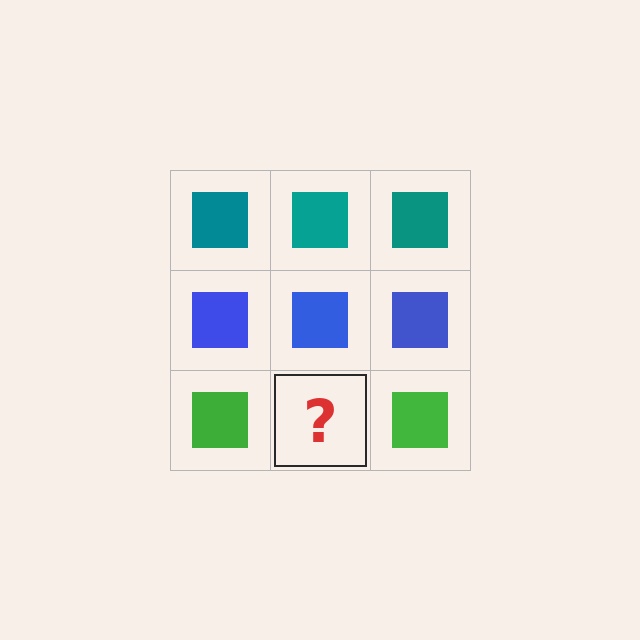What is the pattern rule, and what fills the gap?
The rule is that each row has a consistent color. The gap should be filled with a green square.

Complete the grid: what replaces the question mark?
The question mark should be replaced with a green square.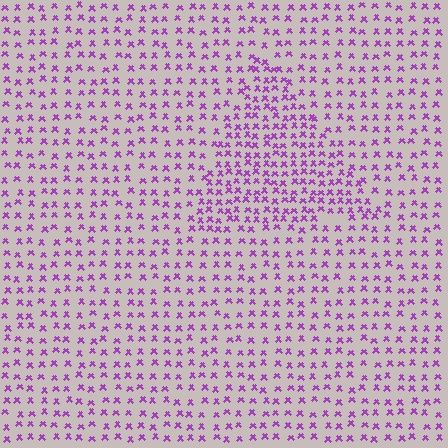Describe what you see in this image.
The image contains small purple elements arranged at two different densities. A triangle-shaped region is visible where the elements are more densely packed than the surrounding area.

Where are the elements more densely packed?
The elements are more densely packed inside the triangle boundary.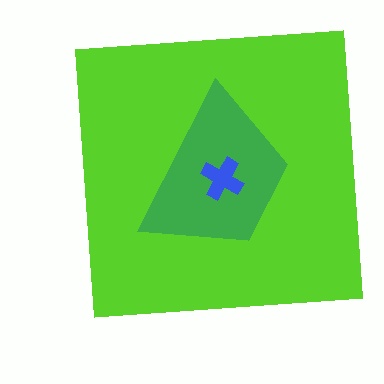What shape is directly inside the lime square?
The green trapezoid.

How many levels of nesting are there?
3.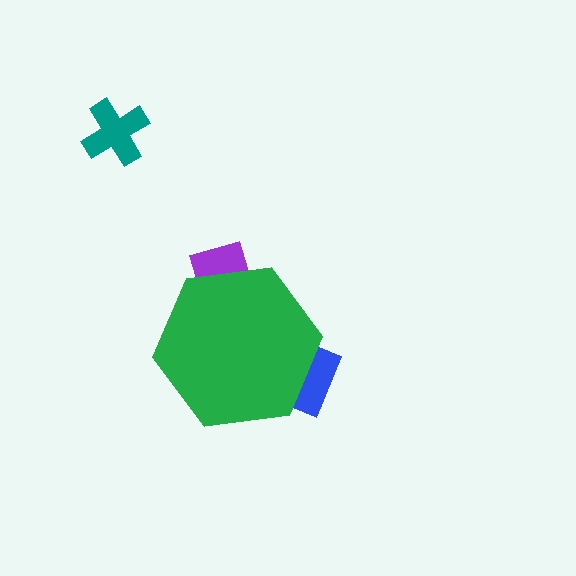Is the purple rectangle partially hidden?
Yes, the purple rectangle is partially hidden behind the green hexagon.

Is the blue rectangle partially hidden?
Yes, the blue rectangle is partially hidden behind the green hexagon.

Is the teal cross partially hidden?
No, the teal cross is fully visible.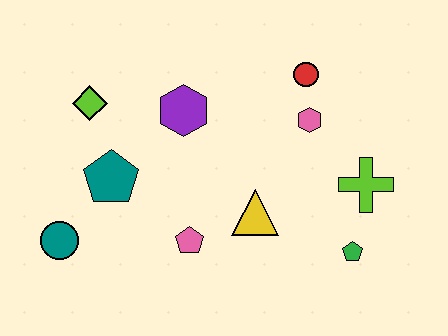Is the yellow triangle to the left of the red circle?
Yes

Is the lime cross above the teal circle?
Yes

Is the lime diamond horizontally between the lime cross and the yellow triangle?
No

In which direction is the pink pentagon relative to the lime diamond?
The pink pentagon is below the lime diamond.